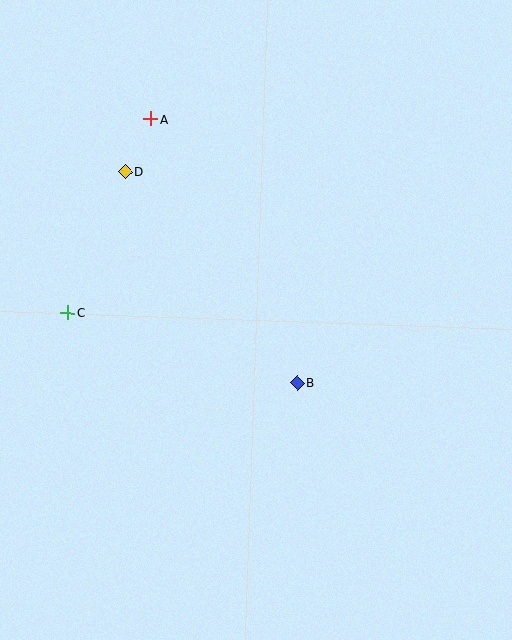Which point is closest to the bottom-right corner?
Point B is closest to the bottom-right corner.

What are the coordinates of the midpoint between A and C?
The midpoint between A and C is at (110, 216).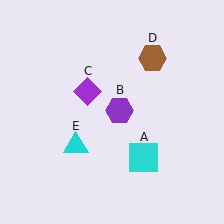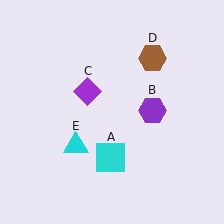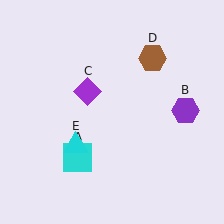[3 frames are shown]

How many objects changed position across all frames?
2 objects changed position: cyan square (object A), purple hexagon (object B).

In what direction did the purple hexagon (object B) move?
The purple hexagon (object B) moved right.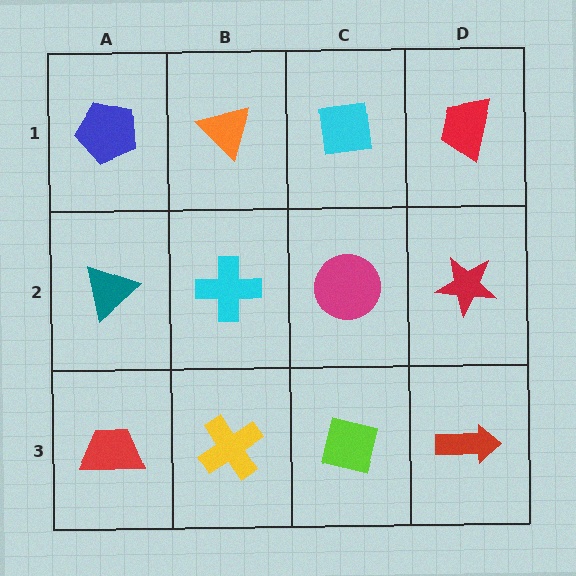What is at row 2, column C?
A magenta circle.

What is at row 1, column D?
A red trapezoid.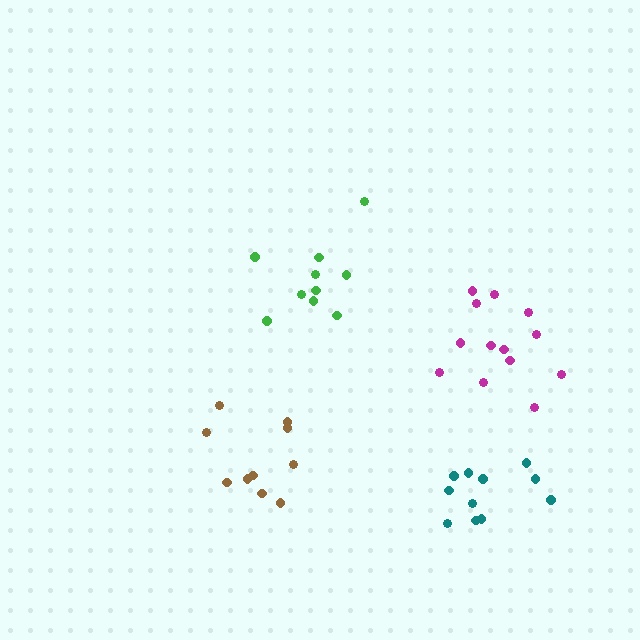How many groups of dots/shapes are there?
There are 4 groups.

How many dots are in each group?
Group 1: 10 dots, Group 2: 11 dots, Group 3: 13 dots, Group 4: 10 dots (44 total).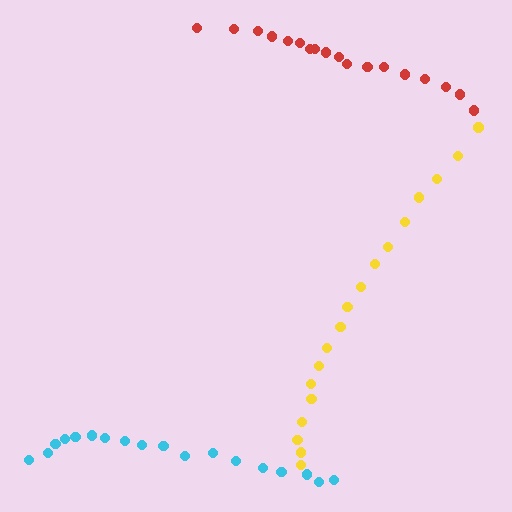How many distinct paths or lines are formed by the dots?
There are 3 distinct paths.